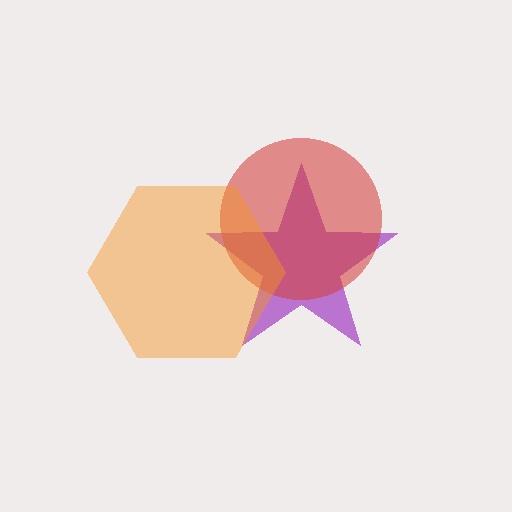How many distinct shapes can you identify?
There are 3 distinct shapes: a purple star, a red circle, an orange hexagon.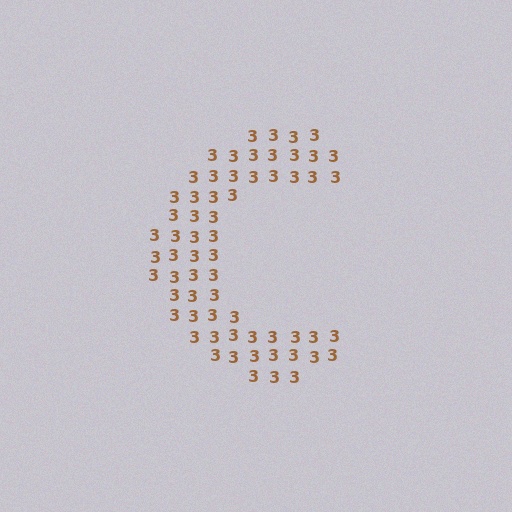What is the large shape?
The large shape is the letter C.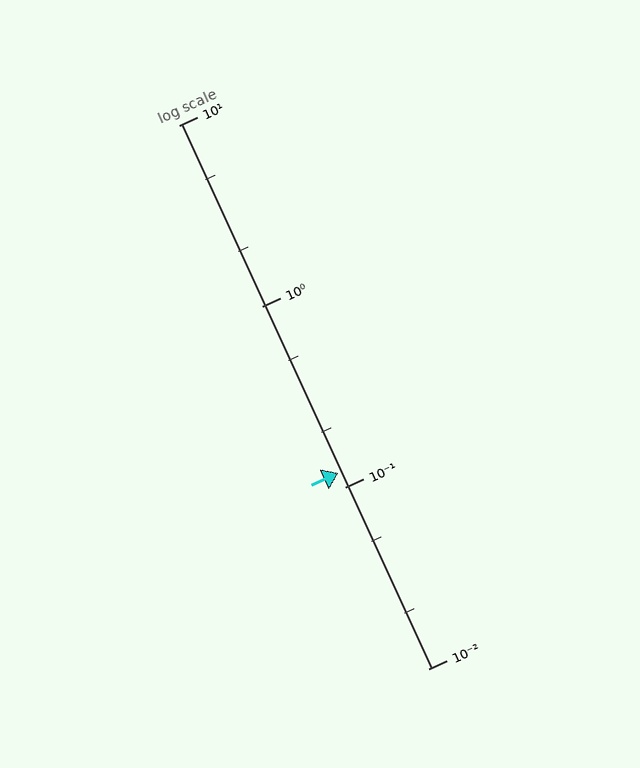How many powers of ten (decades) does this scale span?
The scale spans 3 decades, from 0.01 to 10.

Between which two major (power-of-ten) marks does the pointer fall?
The pointer is between 0.1 and 1.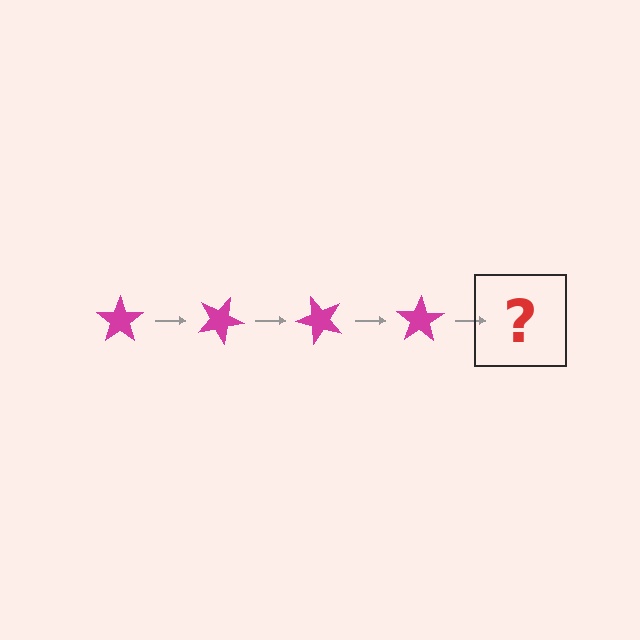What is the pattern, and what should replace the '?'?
The pattern is that the star rotates 25 degrees each step. The '?' should be a magenta star rotated 100 degrees.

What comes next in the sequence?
The next element should be a magenta star rotated 100 degrees.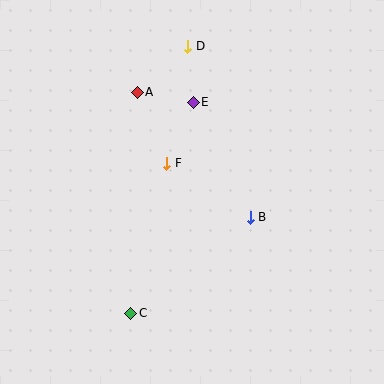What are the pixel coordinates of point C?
Point C is at (131, 313).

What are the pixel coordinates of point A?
Point A is at (137, 92).